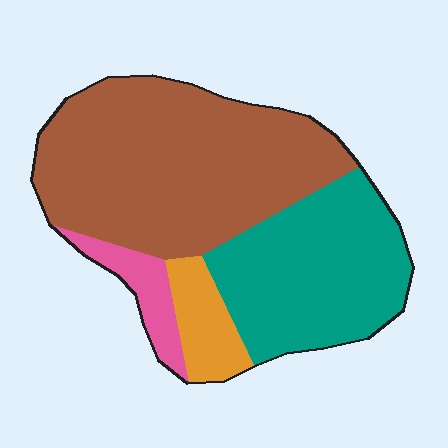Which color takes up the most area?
Brown, at roughly 50%.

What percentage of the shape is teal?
Teal takes up about one third (1/3) of the shape.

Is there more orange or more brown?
Brown.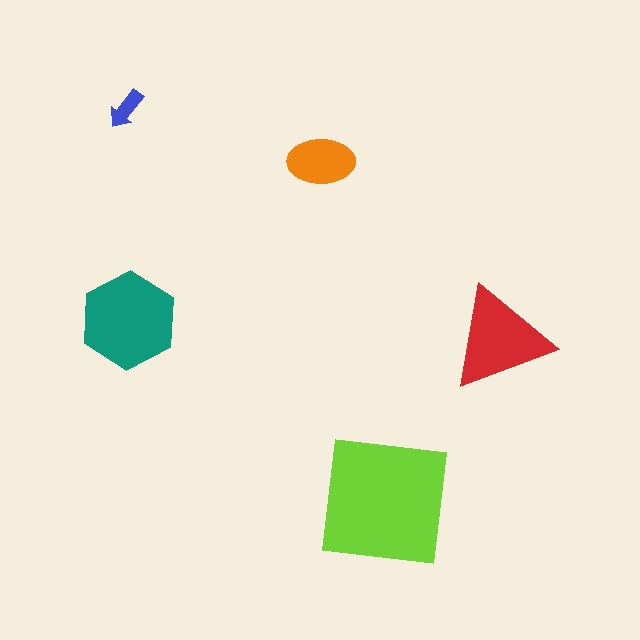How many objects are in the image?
There are 5 objects in the image.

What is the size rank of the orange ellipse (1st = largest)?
4th.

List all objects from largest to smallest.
The lime square, the teal hexagon, the red triangle, the orange ellipse, the blue arrow.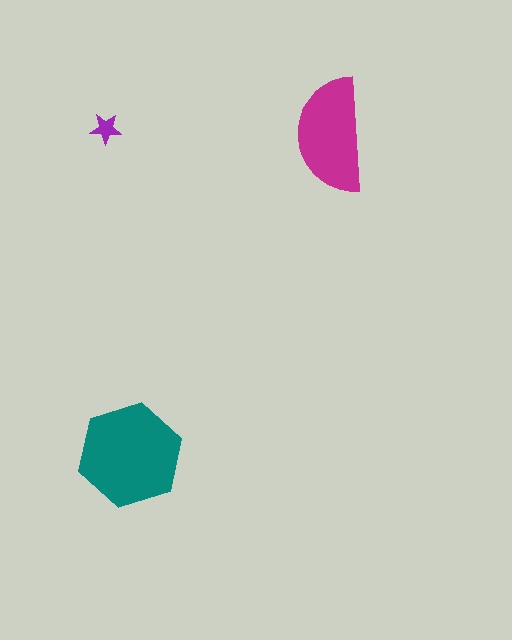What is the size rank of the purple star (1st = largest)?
3rd.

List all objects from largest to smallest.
The teal hexagon, the magenta semicircle, the purple star.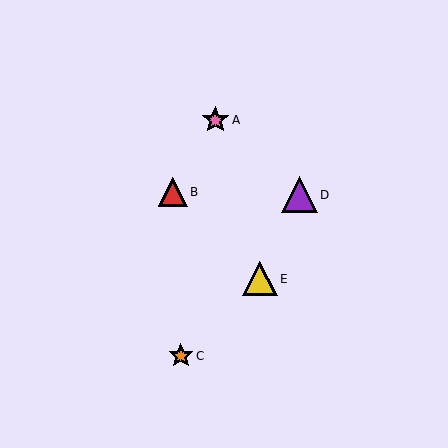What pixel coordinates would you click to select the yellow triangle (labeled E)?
Click at (260, 279) to select the yellow triangle E.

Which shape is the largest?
The purple triangle (labeled D) is the largest.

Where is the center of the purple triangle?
The center of the purple triangle is at (299, 195).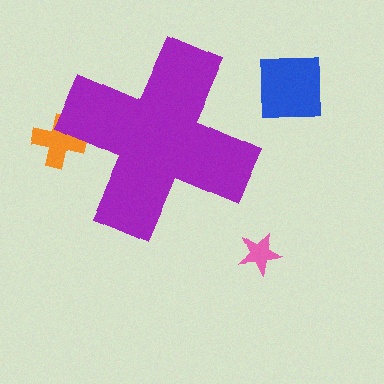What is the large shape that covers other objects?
A purple cross.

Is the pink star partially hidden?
No, the pink star is fully visible.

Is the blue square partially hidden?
No, the blue square is fully visible.